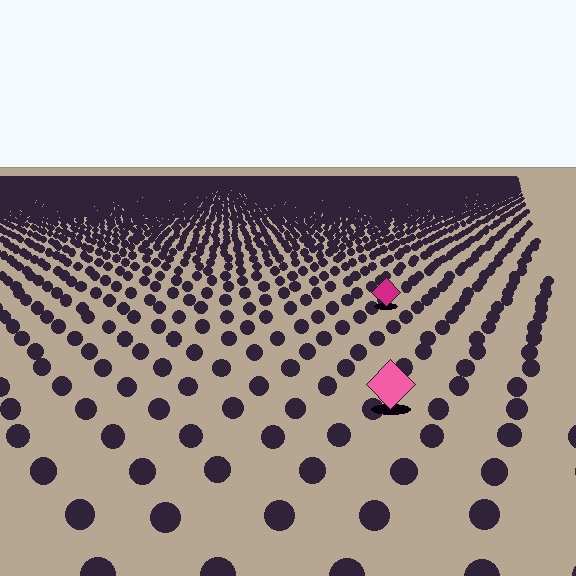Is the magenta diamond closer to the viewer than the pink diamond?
No. The pink diamond is closer — you can tell from the texture gradient: the ground texture is coarser near it.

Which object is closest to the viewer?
The pink diamond is closest. The texture marks near it are larger and more spread out.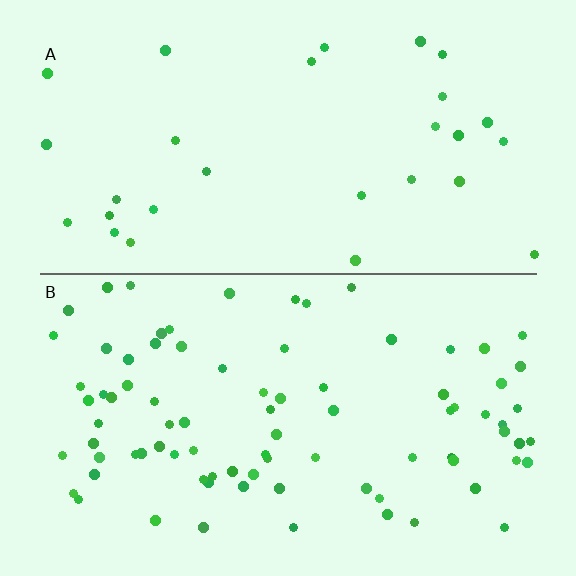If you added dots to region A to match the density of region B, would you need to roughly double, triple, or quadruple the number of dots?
Approximately triple.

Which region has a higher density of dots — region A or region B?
B (the bottom).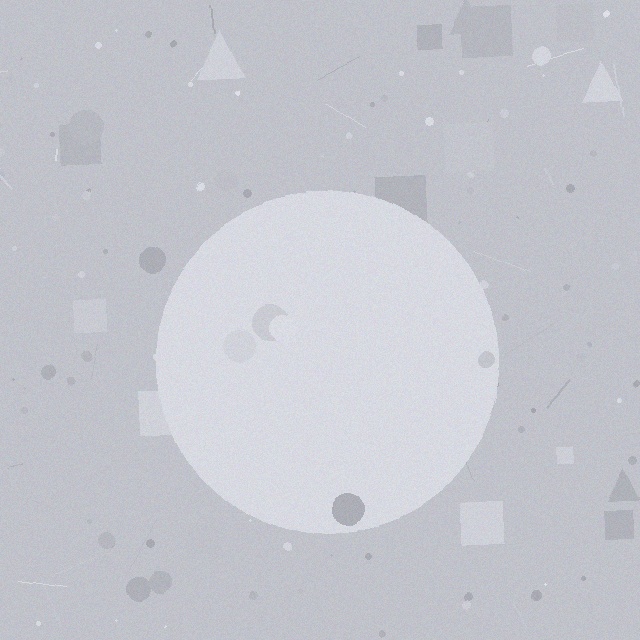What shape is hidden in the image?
A circle is hidden in the image.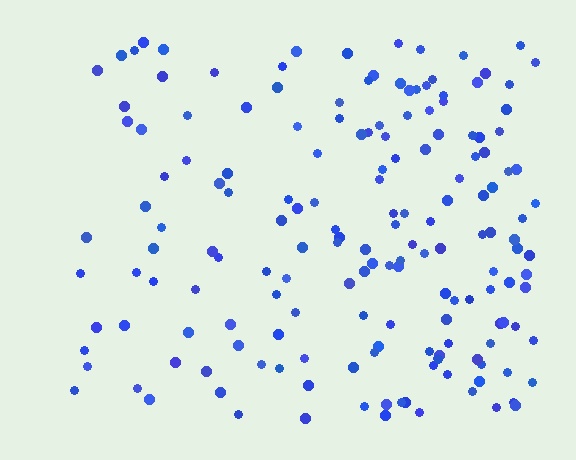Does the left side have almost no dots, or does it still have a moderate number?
Still a moderate number, just noticeably fewer than the right.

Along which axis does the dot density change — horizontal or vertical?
Horizontal.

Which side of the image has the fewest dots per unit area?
The left.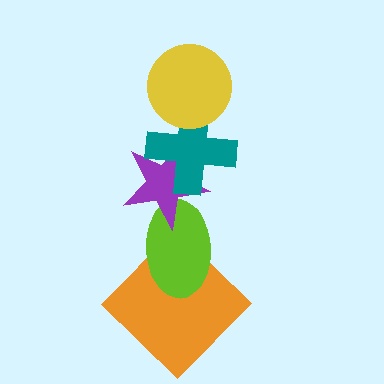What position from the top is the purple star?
The purple star is 3rd from the top.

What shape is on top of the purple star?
The teal cross is on top of the purple star.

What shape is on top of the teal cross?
The yellow circle is on top of the teal cross.